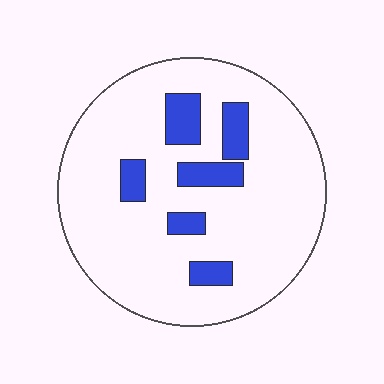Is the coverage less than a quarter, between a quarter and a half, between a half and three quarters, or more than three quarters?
Less than a quarter.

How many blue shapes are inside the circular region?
6.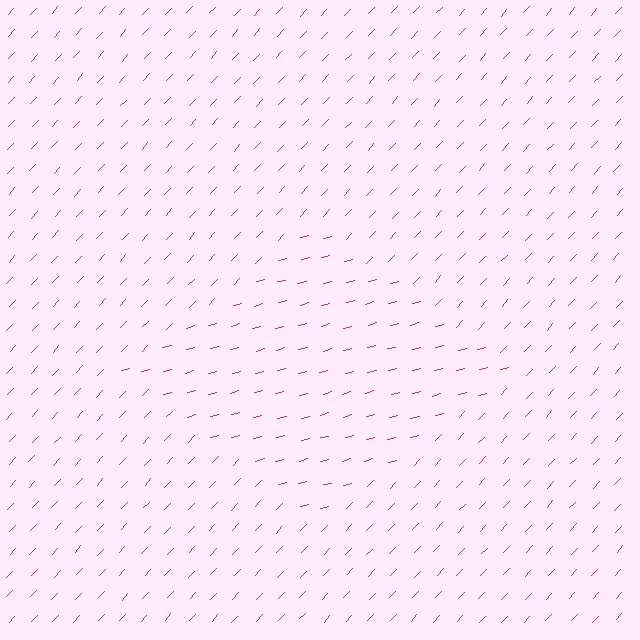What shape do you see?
I see a diamond.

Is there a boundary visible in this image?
Yes, there is a texture boundary formed by a change in line orientation.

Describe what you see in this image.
The image is filled with small red line segments. A diamond region in the image has lines oriented differently from the surrounding lines, creating a visible texture boundary.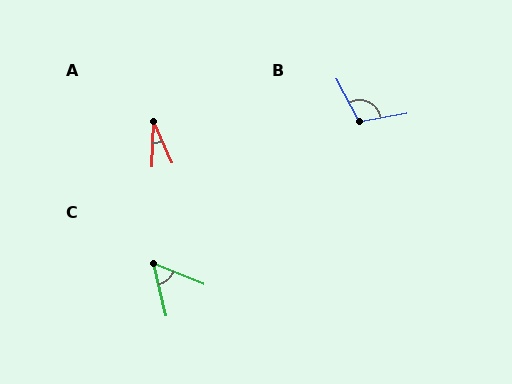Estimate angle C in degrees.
Approximately 55 degrees.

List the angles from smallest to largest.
A (26°), C (55°), B (107°).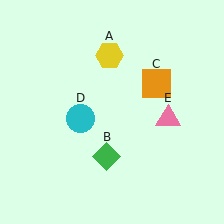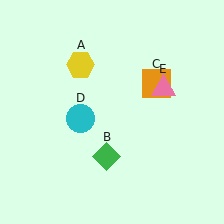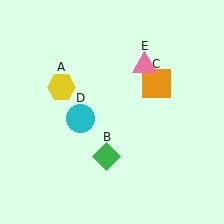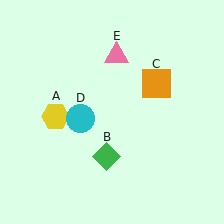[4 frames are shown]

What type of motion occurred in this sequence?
The yellow hexagon (object A), pink triangle (object E) rotated counterclockwise around the center of the scene.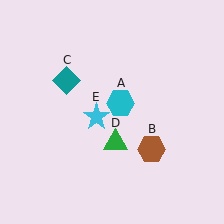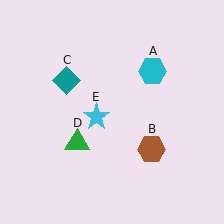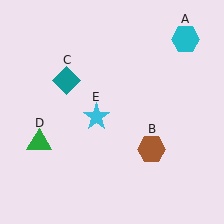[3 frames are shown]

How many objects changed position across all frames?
2 objects changed position: cyan hexagon (object A), green triangle (object D).